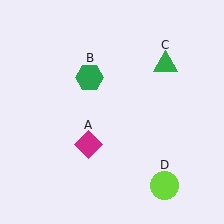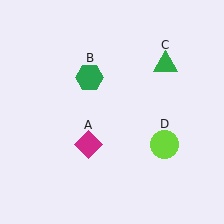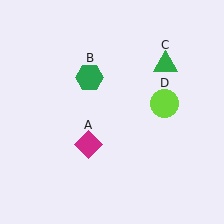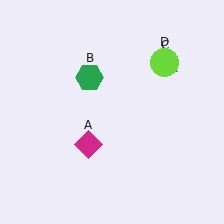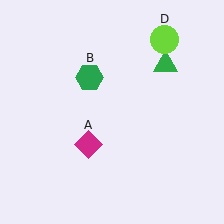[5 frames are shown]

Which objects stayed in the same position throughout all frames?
Magenta diamond (object A) and green hexagon (object B) and green triangle (object C) remained stationary.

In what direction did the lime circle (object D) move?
The lime circle (object D) moved up.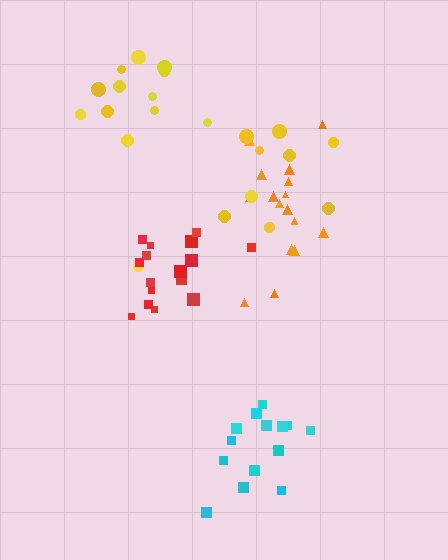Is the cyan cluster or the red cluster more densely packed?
Cyan.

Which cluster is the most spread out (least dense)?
Yellow.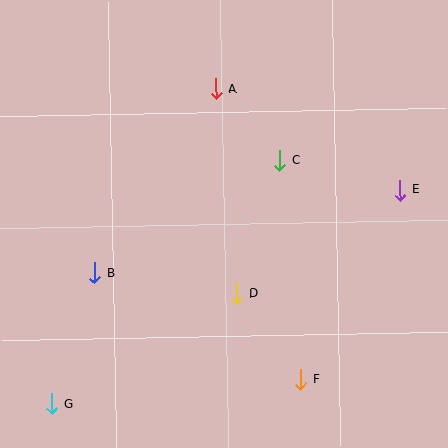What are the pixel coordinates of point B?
Point B is at (95, 273).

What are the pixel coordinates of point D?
Point D is at (237, 294).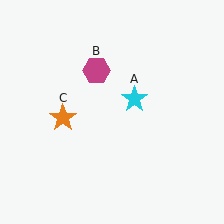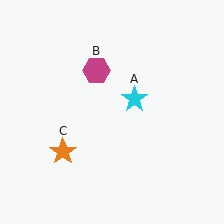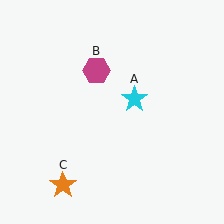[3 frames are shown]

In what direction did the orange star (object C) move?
The orange star (object C) moved down.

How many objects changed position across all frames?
1 object changed position: orange star (object C).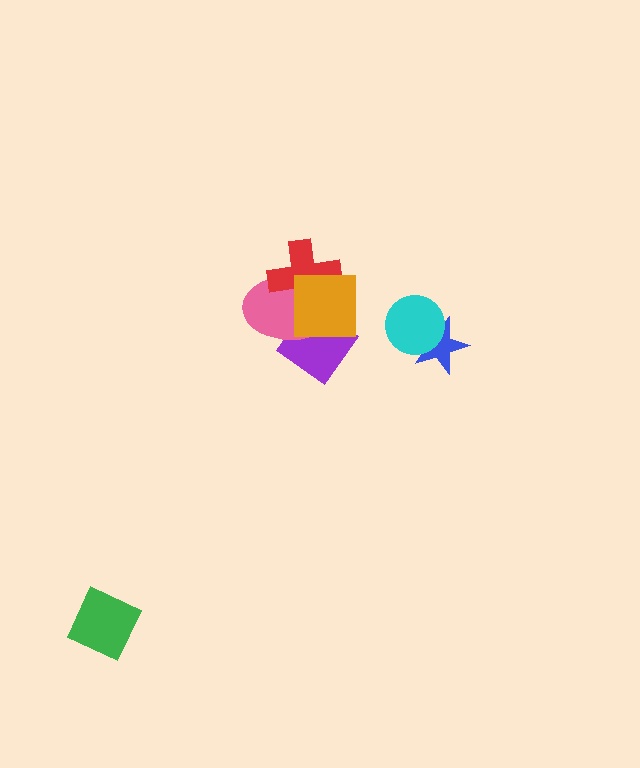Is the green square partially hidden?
No, no other shape covers it.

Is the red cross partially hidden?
Yes, it is partially covered by another shape.